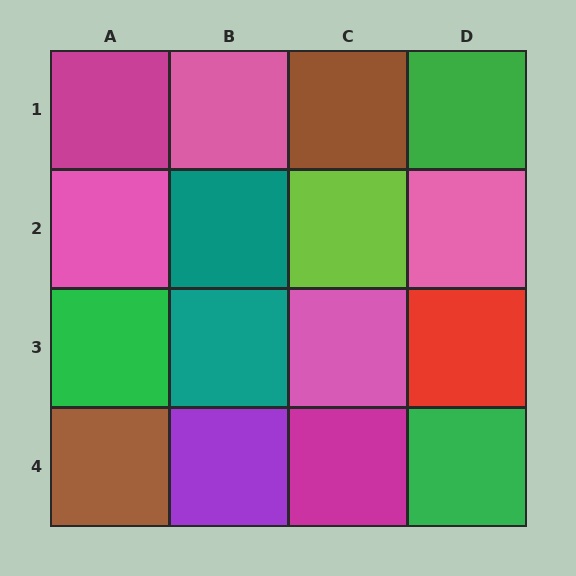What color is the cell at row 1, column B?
Pink.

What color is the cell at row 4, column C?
Magenta.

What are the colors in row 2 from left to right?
Pink, teal, lime, pink.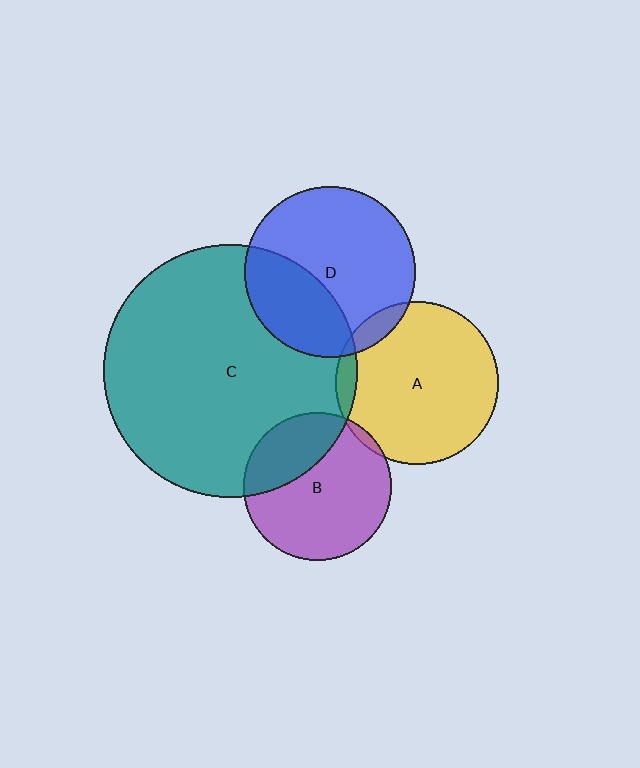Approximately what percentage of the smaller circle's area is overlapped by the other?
Approximately 35%.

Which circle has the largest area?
Circle C (teal).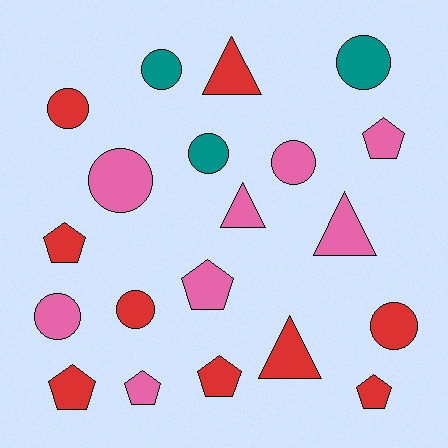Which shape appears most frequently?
Circle, with 9 objects.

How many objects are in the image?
There are 20 objects.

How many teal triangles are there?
There are no teal triangles.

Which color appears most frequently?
Red, with 9 objects.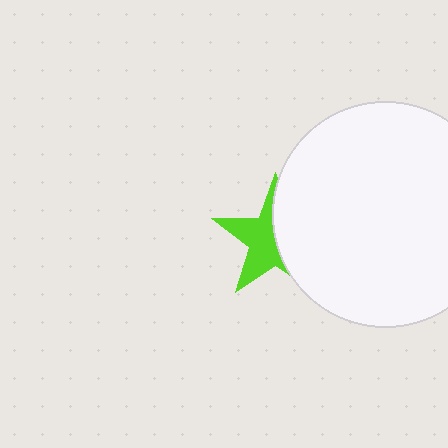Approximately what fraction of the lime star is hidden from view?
Roughly 49% of the lime star is hidden behind the white circle.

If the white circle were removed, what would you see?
You would see the complete lime star.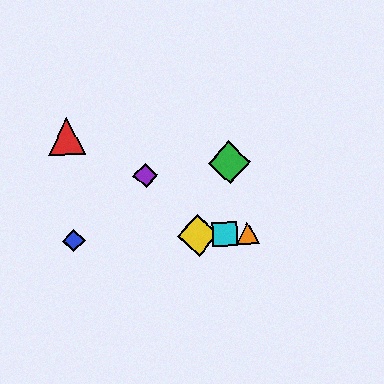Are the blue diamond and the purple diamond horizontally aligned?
No, the blue diamond is at y≈241 and the purple diamond is at y≈176.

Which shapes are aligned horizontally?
The blue diamond, the yellow diamond, the orange triangle, the cyan square are aligned horizontally.